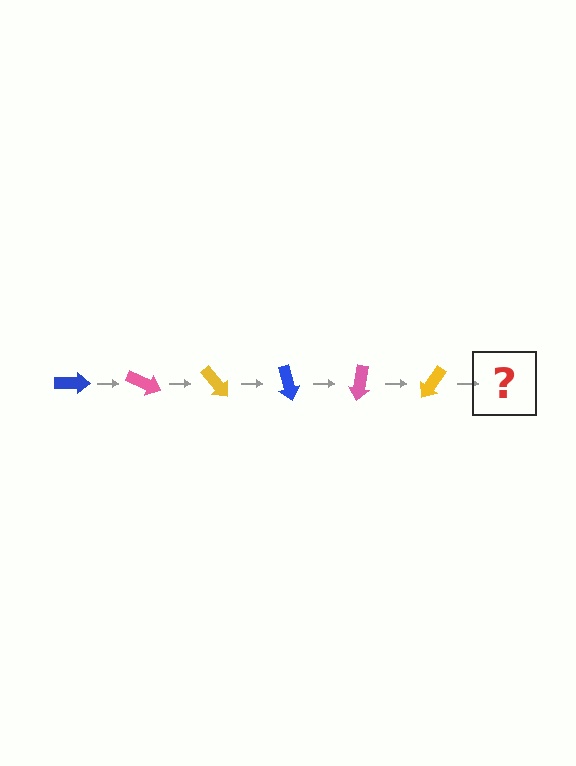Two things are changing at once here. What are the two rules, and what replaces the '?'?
The two rules are that it rotates 25 degrees each step and the color cycles through blue, pink, and yellow. The '?' should be a blue arrow, rotated 150 degrees from the start.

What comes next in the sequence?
The next element should be a blue arrow, rotated 150 degrees from the start.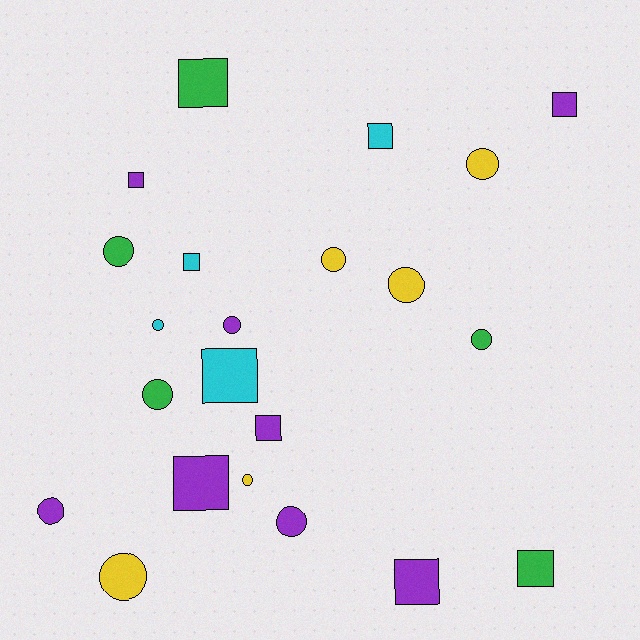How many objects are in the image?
There are 22 objects.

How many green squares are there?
There are 2 green squares.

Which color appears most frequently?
Purple, with 8 objects.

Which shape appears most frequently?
Circle, with 12 objects.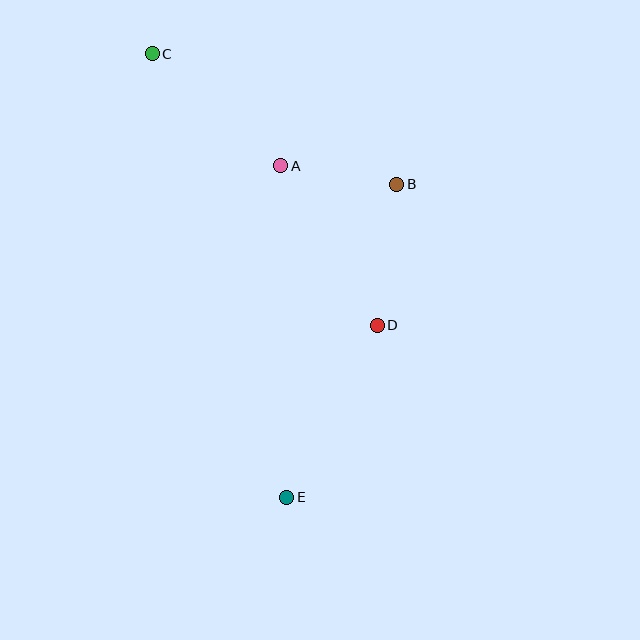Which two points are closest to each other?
Points A and B are closest to each other.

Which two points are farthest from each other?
Points C and E are farthest from each other.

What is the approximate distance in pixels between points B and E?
The distance between B and E is approximately 332 pixels.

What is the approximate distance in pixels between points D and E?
The distance between D and E is approximately 195 pixels.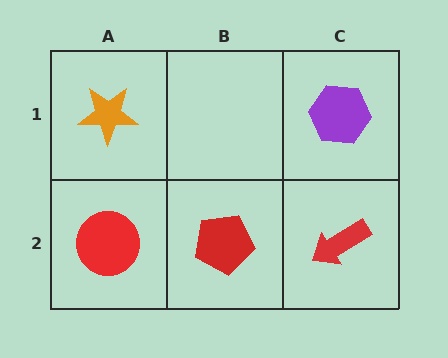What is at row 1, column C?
A purple hexagon.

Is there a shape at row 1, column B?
No, that cell is empty.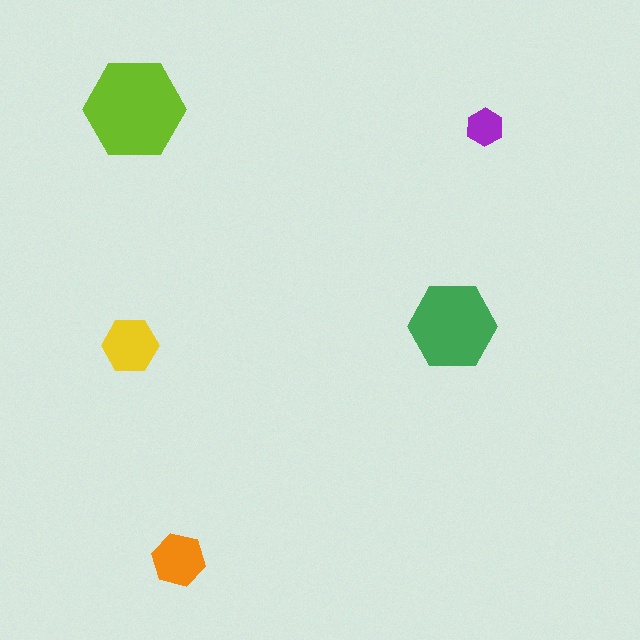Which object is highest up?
The lime hexagon is topmost.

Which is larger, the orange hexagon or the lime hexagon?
The lime one.